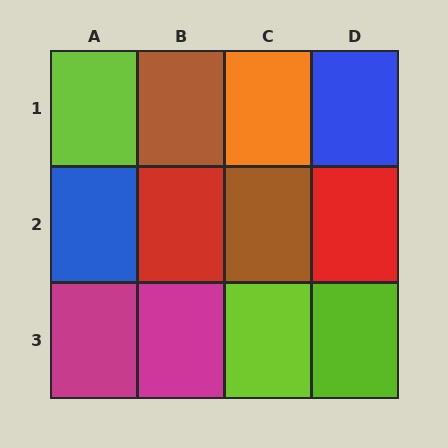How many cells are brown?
2 cells are brown.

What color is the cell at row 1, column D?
Blue.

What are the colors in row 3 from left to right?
Magenta, magenta, lime, lime.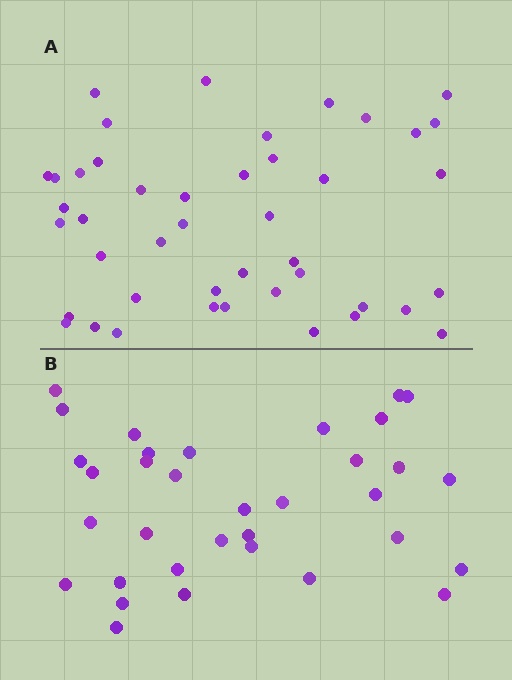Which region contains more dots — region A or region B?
Region A (the top region) has more dots.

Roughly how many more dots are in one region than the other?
Region A has roughly 10 or so more dots than region B.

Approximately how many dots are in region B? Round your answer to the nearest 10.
About 30 dots. (The exact count is 34, which rounds to 30.)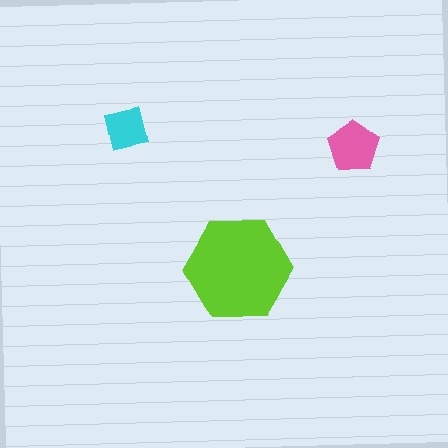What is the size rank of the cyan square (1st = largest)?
3rd.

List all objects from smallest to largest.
The cyan square, the pink pentagon, the lime hexagon.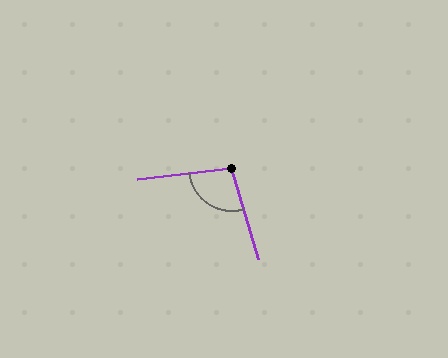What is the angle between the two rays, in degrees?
Approximately 100 degrees.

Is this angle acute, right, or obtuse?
It is obtuse.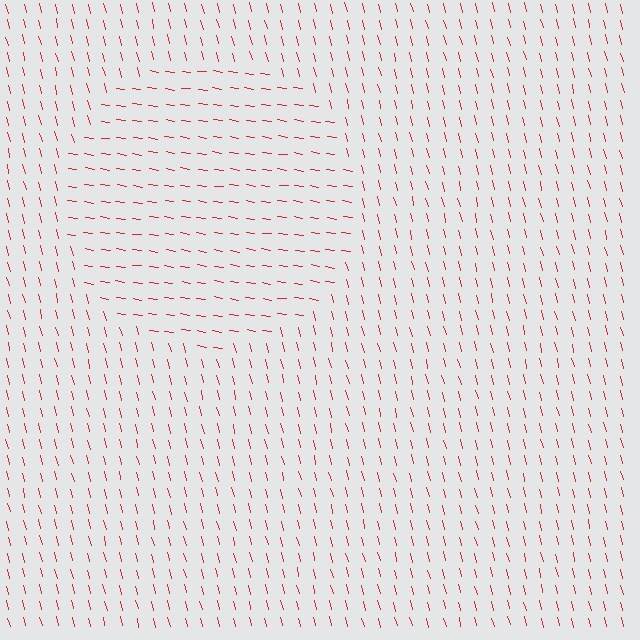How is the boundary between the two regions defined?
The boundary is defined purely by a change in line orientation (approximately 68 degrees difference). All lines are the same color and thickness.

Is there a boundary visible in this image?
Yes, there is a texture boundary formed by a change in line orientation.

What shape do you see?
I see a circle.